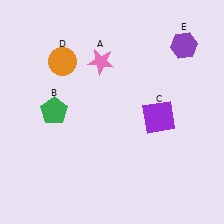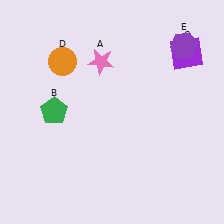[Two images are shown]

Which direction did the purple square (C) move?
The purple square (C) moved up.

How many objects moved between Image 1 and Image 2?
1 object moved between the two images.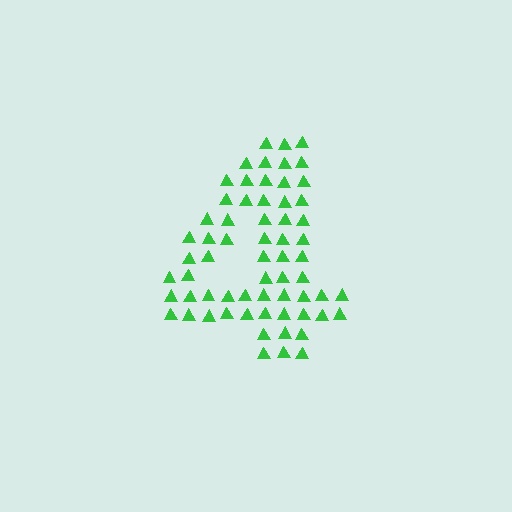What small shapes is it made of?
It is made of small triangles.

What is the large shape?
The large shape is the digit 4.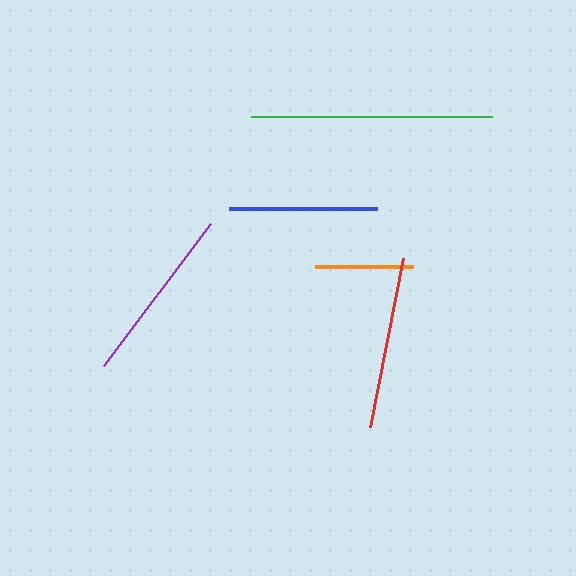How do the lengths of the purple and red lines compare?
The purple and red lines are approximately the same length.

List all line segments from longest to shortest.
From longest to shortest: green, purple, red, blue, orange.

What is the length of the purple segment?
The purple segment is approximately 178 pixels long.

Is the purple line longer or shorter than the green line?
The green line is longer than the purple line.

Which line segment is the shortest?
The orange line is the shortest at approximately 97 pixels.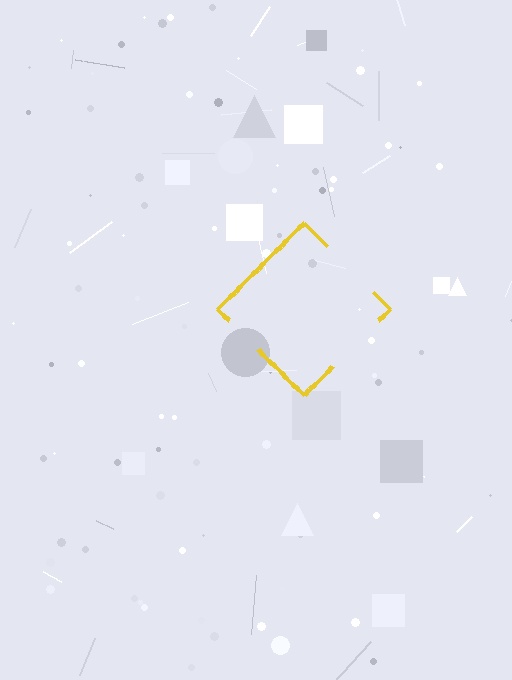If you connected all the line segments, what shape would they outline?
They would outline a diamond.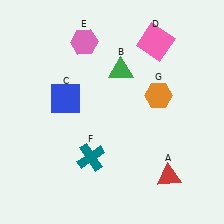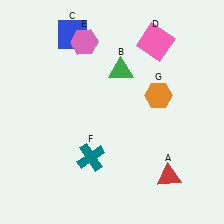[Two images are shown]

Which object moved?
The blue square (C) moved up.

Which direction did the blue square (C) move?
The blue square (C) moved up.